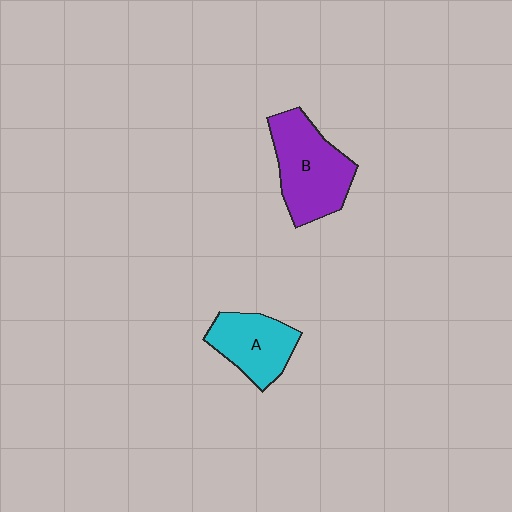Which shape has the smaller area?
Shape A (cyan).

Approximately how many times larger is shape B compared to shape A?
Approximately 1.4 times.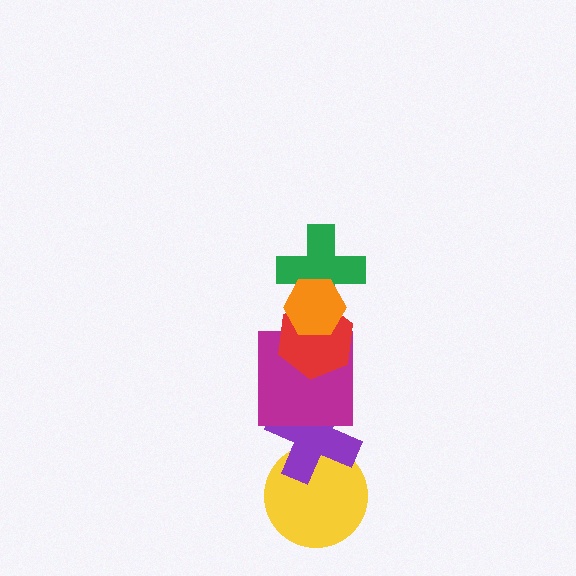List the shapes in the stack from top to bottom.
From top to bottom: the orange hexagon, the green cross, the red hexagon, the magenta square, the purple cross, the yellow circle.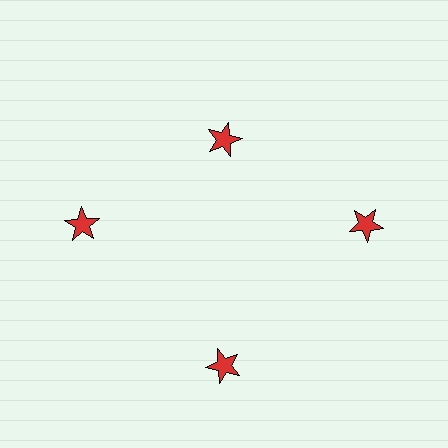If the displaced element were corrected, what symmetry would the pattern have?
It would have 4-fold rotational symmetry — the pattern would map onto itself every 90 degrees.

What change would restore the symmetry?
The symmetry would be restored by moving it outward, back onto the ring so that all 4 stars sit at equal angles and equal distance from the center.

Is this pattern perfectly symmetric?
No. The 4 red stars are arranged in a ring, but one element near the 12 o'clock position is pulled inward toward the center, breaking the 4-fold rotational symmetry.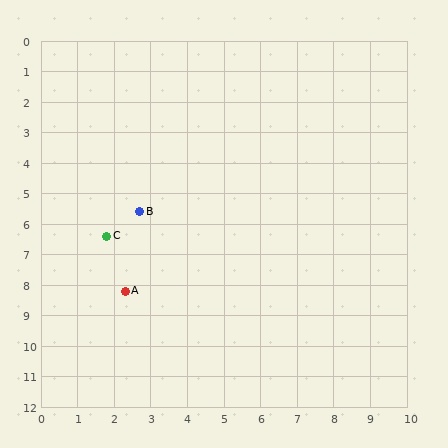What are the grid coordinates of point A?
Point A is at approximately (2.3, 8.2).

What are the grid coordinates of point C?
Point C is at approximately (1.8, 6.4).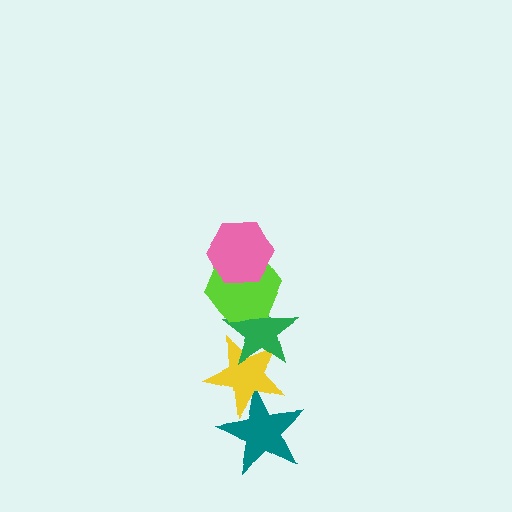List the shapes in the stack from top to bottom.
From top to bottom: the pink hexagon, the lime hexagon, the green star, the yellow star, the teal star.